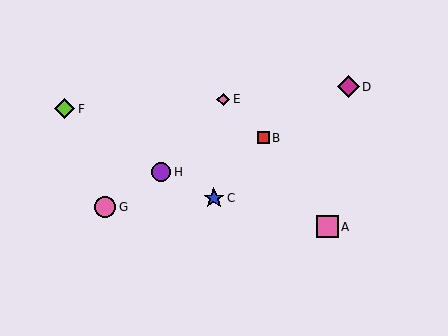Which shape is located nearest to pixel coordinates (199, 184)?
The blue star (labeled C) at (214, 198) is nearest to that location.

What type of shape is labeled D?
Shape D is a magenta diamond.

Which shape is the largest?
The magenta diamond (labeled D) is the largest.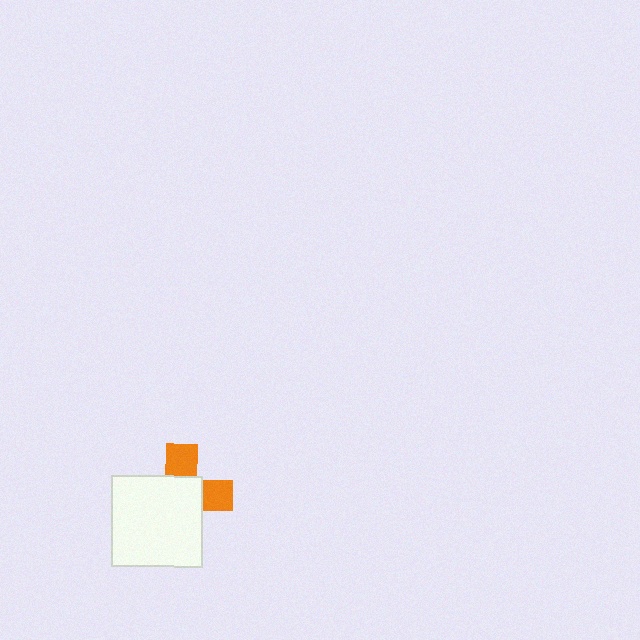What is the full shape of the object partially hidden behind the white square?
The partially hidden object is an orange cross.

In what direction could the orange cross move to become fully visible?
The orange cross could move toward the upper-right. That would shift it out from behind the white square entirely.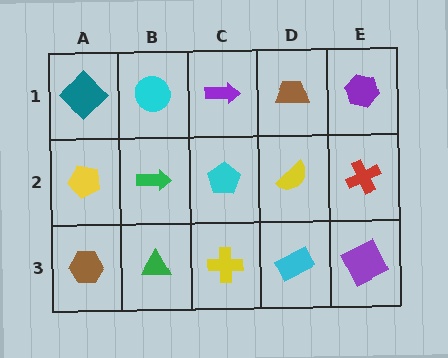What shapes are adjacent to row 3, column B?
A green arrow (row 2, column B), a brown hexagon (row 3, column A), a yellow cross (row 3, column C).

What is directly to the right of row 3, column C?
A cyan rectangle.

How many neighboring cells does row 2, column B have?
4.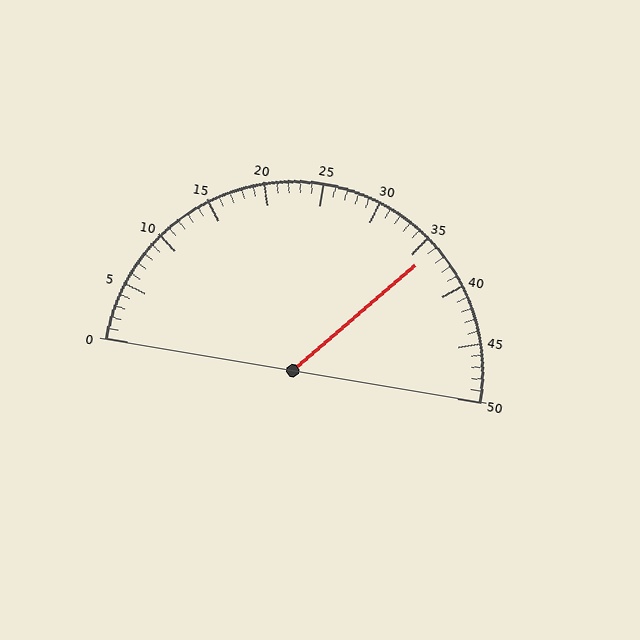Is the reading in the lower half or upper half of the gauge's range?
The reading is in the upper half of the range (0 to 50).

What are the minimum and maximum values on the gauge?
The gauge ranges from 0 to 50.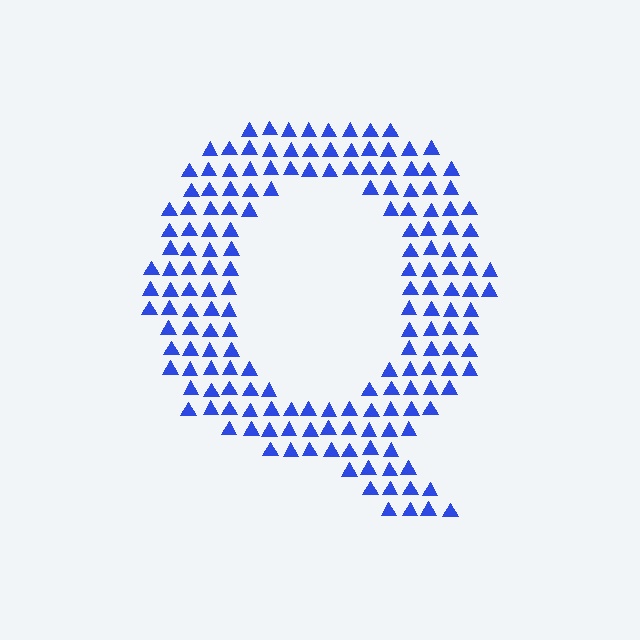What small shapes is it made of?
It is made of small triangles.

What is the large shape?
The large shape is the letter Q.